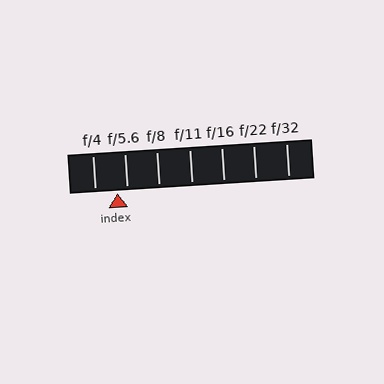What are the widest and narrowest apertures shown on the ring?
The widest aperture shown is f/4 and the narrowest is f/32.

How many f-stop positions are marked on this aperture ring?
There are 7 f-stop positions marked.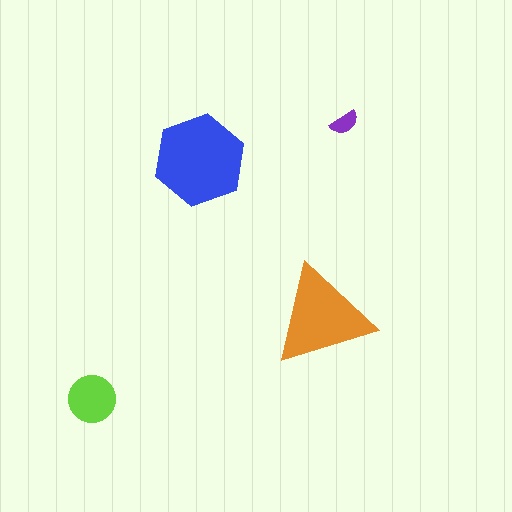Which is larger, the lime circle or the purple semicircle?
The lime circle.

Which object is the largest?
The blue hexagon.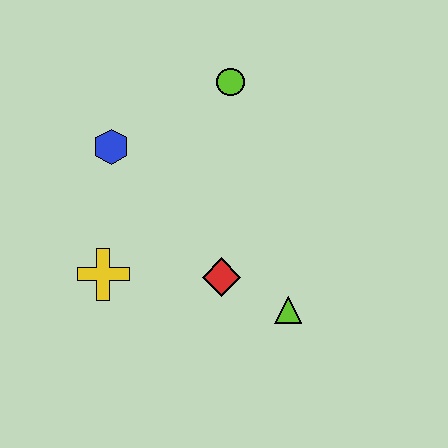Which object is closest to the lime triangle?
The red diamond is closest to the lime triangle.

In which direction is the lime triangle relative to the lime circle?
The lime triangle is below the lime circle.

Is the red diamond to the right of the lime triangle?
No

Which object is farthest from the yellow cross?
The lime circle is farthest from the yellow cross.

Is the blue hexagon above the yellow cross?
Yes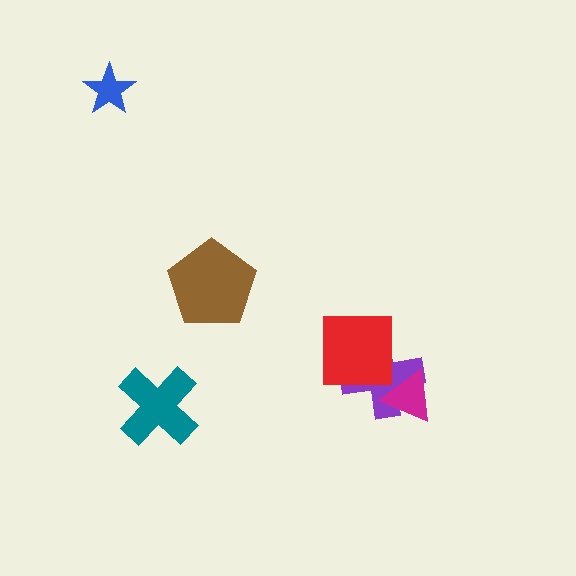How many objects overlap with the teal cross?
0 objects overlap with the teal cross.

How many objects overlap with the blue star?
0 objects overlap with the blue star.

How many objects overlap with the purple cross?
2 objects overlap with the purple cross.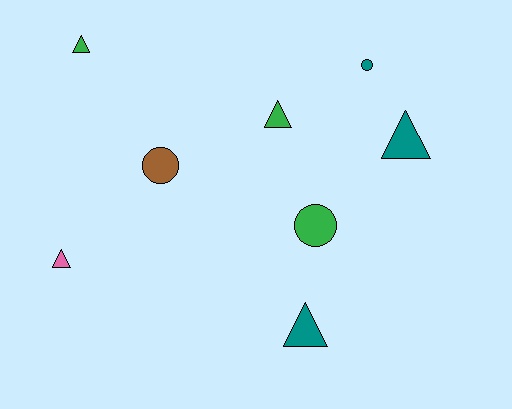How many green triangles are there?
There are 2 green triangles.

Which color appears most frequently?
Teal, with 3 objects.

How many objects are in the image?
There are 8 objects.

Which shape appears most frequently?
Triangle, with 5 objects.